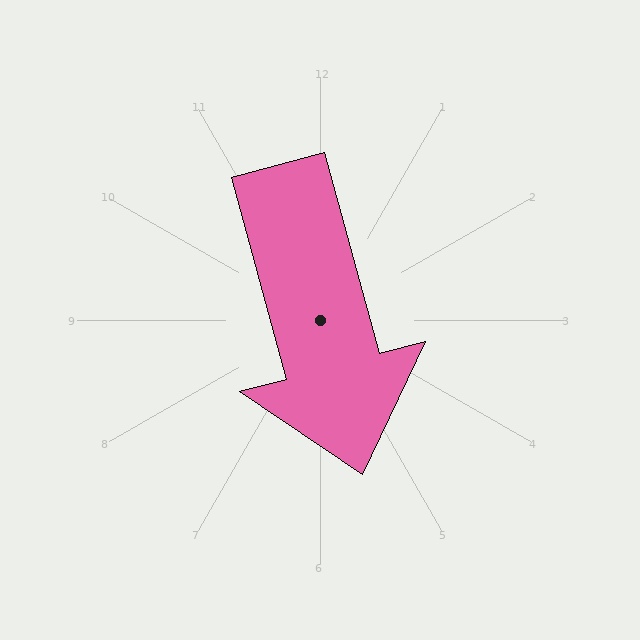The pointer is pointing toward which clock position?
Roughly 5 o'clock.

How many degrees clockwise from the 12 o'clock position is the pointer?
Approximately 165 degrees.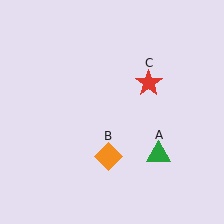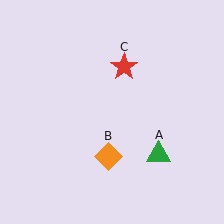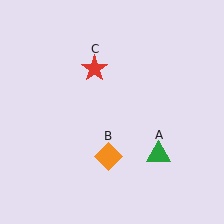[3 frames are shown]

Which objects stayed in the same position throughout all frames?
Green triangle (object A) and orange diamond (object B) remained stationary.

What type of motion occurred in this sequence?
The red star (object C) rotated counterclockwise around the center of the scene.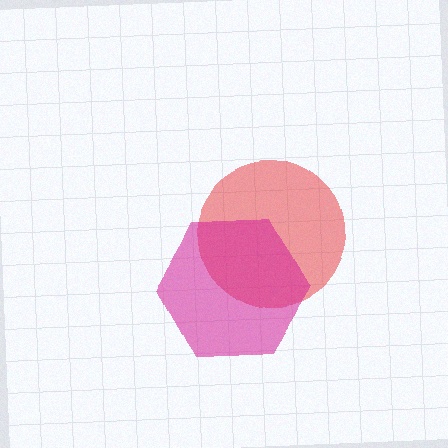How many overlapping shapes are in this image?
There are 2 overlapping shapes in the image.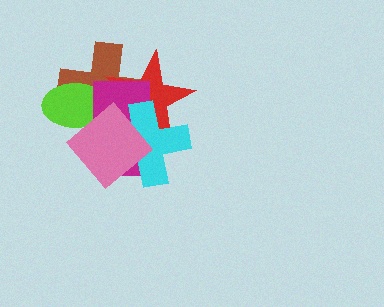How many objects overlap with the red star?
5 objects overlap with the red star.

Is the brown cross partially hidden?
Yes, it is partially covered by another shape.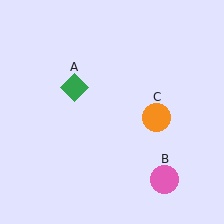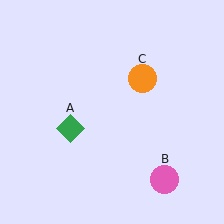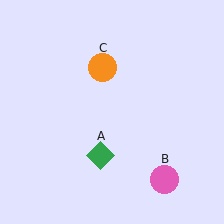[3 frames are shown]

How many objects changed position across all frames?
2 objects changed position: green diamond (object A), orange circle (object C).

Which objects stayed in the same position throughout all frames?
Pink circle (object B) remained stationary.